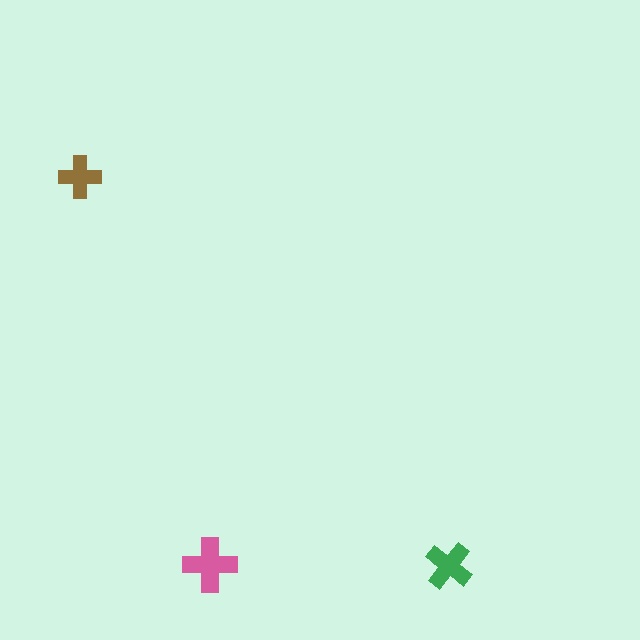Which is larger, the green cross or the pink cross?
The pink one.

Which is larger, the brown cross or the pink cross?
The pink one.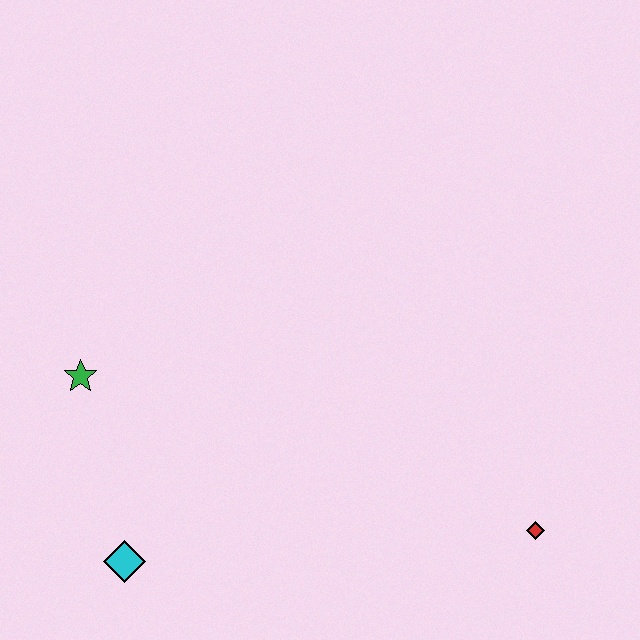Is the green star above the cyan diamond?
Yes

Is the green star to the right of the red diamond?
No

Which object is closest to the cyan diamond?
The green star is closest to the cyan diamond.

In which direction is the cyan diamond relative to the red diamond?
The cyan diamond is to the left of the red diamond.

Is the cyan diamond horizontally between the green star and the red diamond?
Yes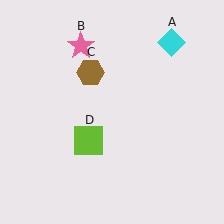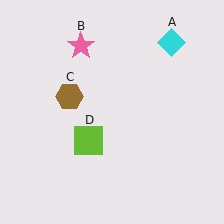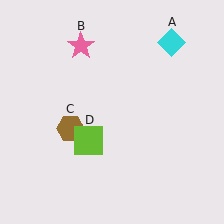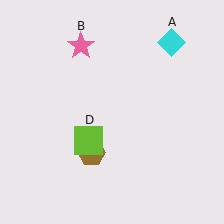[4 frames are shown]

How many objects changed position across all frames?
1 object changed position: brown hexagon (object C).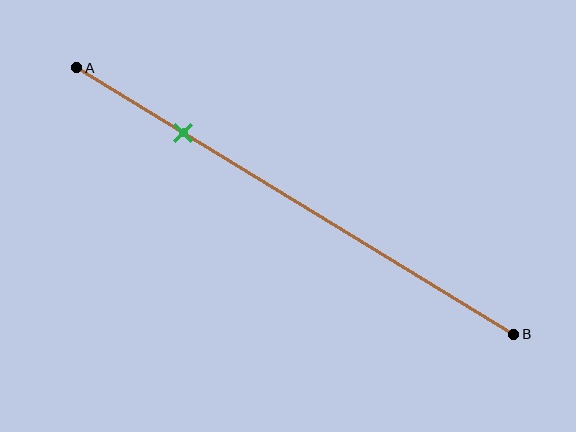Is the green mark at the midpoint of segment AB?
No, the mark is at about 25% from A, not at the 50% midpoint.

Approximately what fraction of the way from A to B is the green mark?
The green mark is approximately 25% of the way from A to B.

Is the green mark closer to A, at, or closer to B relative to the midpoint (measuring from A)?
The green mark is closer to point A than the midpoint of segment AB.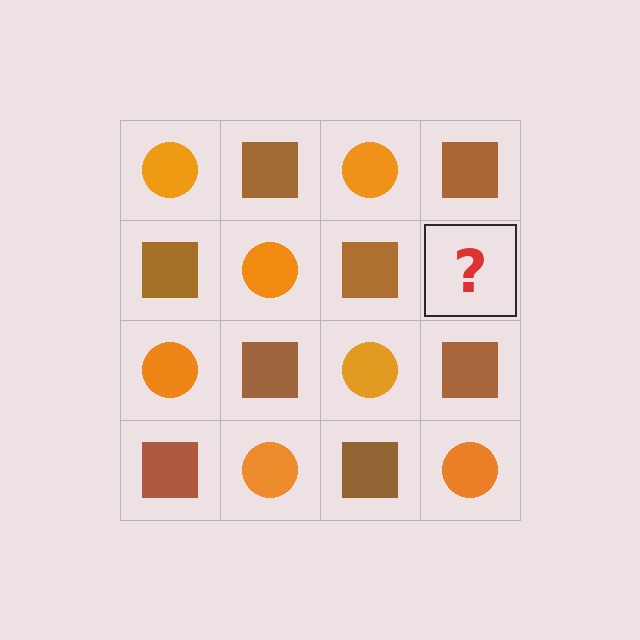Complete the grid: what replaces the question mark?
The question mark should be replaced with an orange circle.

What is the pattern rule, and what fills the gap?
The rule is that it alternates orange circle and brown square in a checkerboard pattern. The gap should be filled with an orange circle.